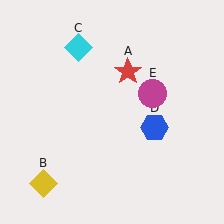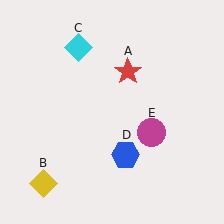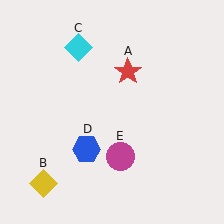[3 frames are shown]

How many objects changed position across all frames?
2 objects changed position: blue hexagon (object D), magenta circle (object E).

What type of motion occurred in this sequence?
The blue hexagon (object D), magenta circle (object E) rotated clockwise around the center of the scene.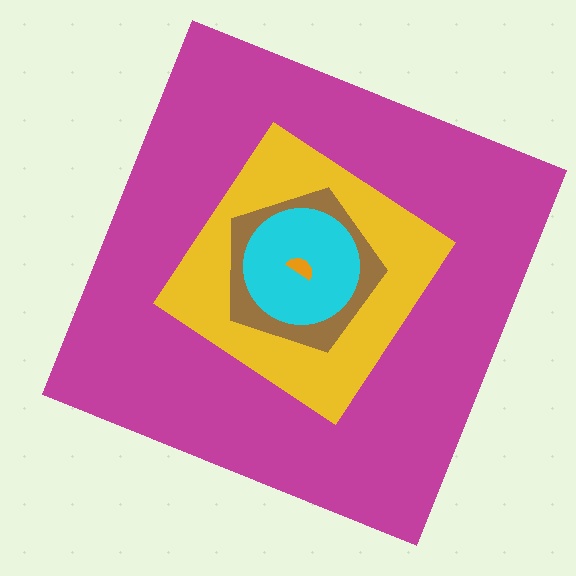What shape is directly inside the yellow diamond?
The brown pentagon.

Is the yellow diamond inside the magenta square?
Yes.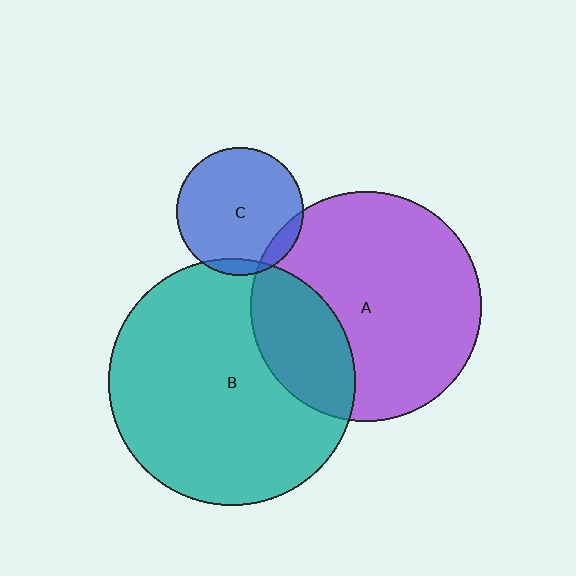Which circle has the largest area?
Circle B (teal).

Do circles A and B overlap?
Yes.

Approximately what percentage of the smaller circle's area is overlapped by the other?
Approximately 25%.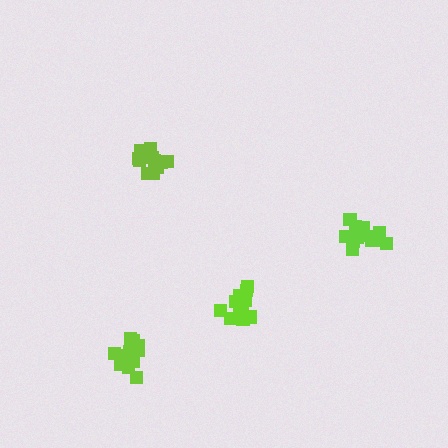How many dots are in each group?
Group 1: 13 dots, Group 2: 13 dots, Group 3: 13 dots, Group 4: 12 dots (51 total).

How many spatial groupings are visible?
There are 4 spatial groupings.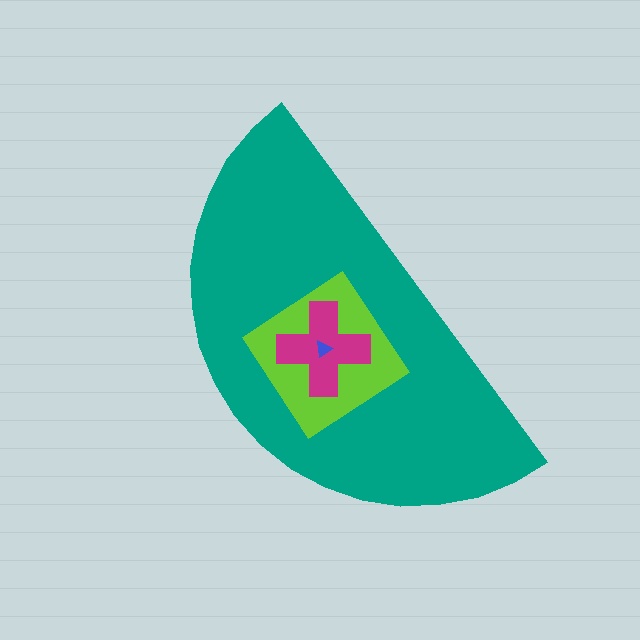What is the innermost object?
The blue triangle.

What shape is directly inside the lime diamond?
The magenta cross.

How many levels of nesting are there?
4.